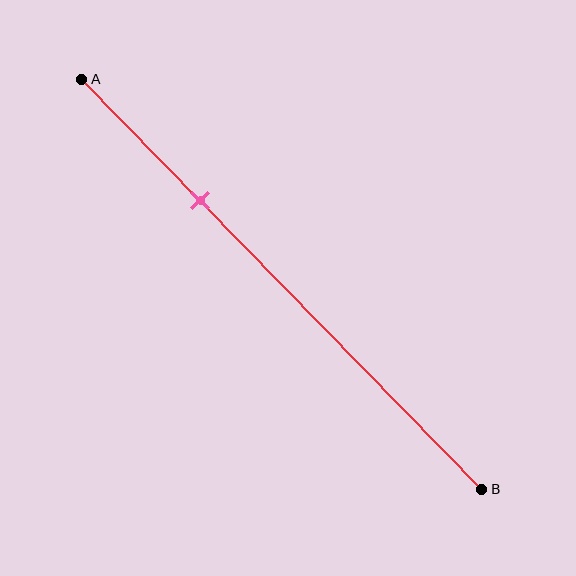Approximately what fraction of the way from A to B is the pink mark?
The pink mark is approximately 30% of the way from A to B.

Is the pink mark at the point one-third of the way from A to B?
No, the mark is at about 30% from A, not at the 33% one-third point.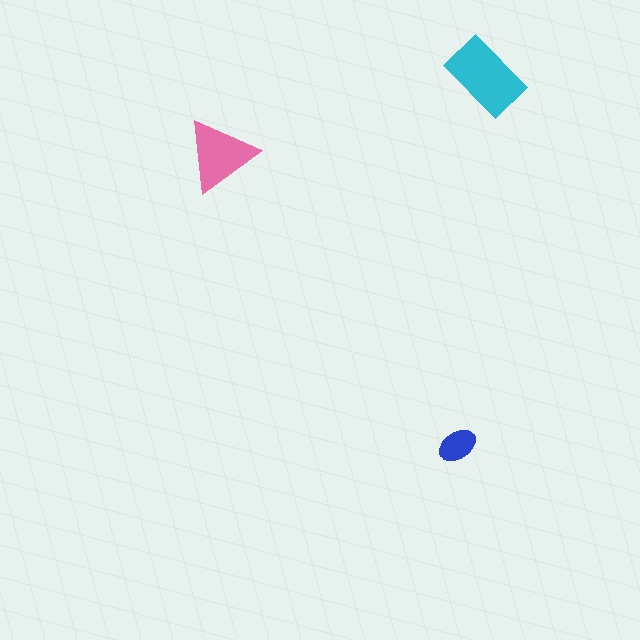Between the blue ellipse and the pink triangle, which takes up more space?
The pink triangle.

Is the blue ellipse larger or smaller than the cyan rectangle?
Smaller.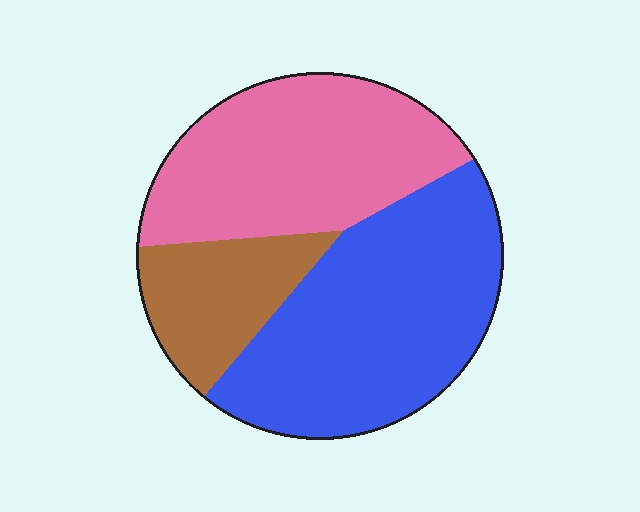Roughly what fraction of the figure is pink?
Pink takes up about three eighths (3/8) of the figure.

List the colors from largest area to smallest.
From largest to smallest: blue, pink, brown.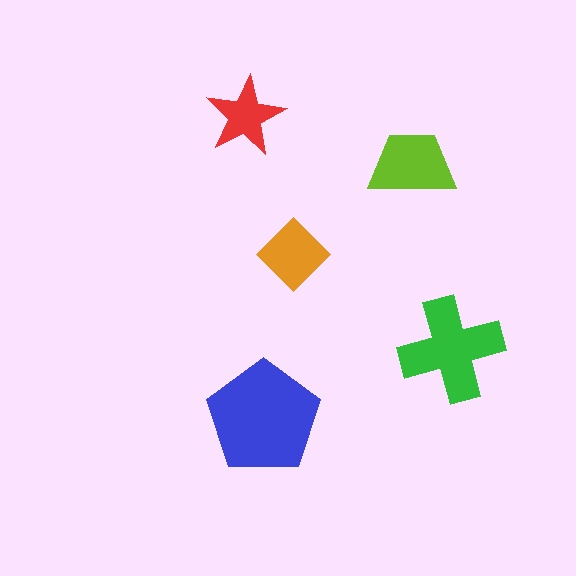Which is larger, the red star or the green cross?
The green cross.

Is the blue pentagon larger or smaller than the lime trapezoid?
Larger.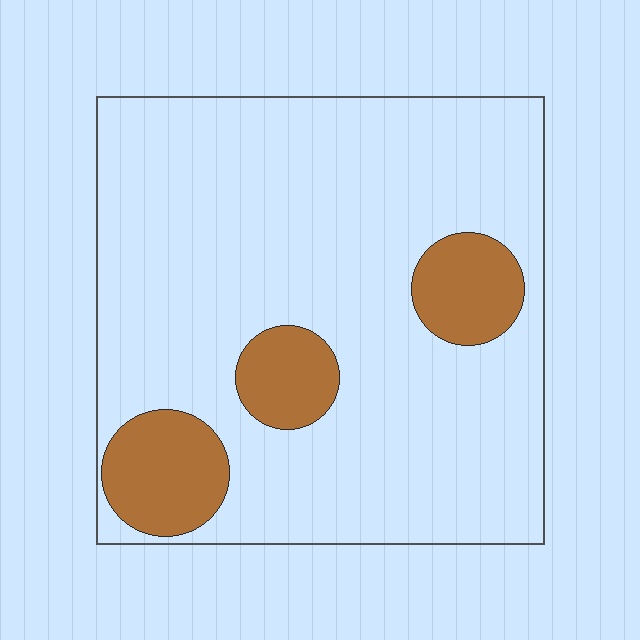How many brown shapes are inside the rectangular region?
3.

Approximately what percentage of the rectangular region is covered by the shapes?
Approximately 15%.